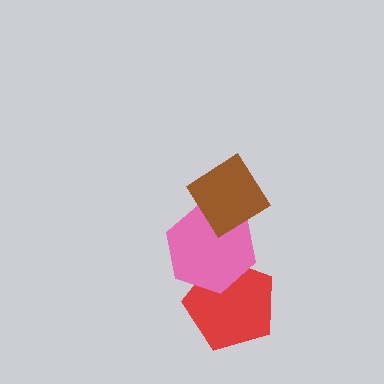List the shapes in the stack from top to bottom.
From top to bottom: the brown diamond, the pink hexagon, the red pentagon.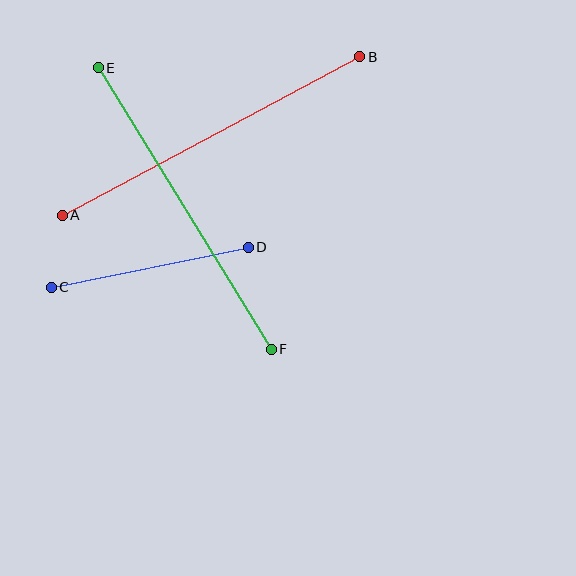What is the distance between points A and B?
The distance is approximately 337 pixels.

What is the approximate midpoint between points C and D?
The midpoint is at approximately (150, 267) pixels.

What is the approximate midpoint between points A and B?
The midpoint is at approximately (211, 136) pixels.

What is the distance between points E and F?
The distance is approximately 330 pixels.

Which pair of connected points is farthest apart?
Points A and B are farthest apart.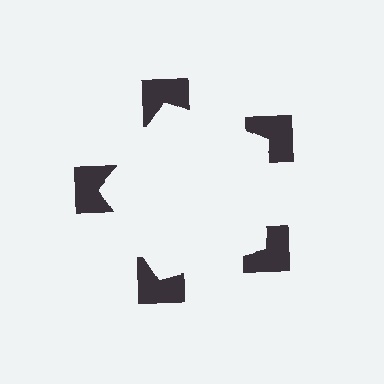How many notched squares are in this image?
There are 5 — one at each vertex of the illusory pentagon.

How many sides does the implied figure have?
5 sides.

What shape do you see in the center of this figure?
An illusory pentagon — its edges are inferred from the aligned wedge cuts in the notched squares, not physically drawn.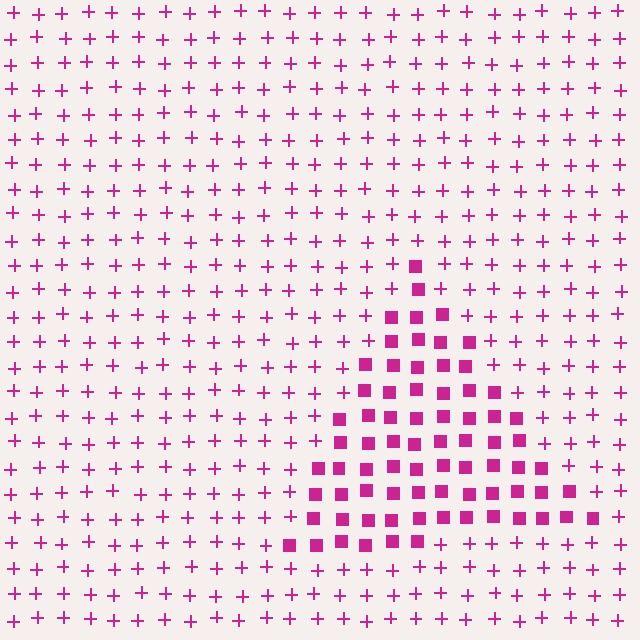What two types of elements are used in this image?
The image uses squares inside the triangle region and plus signs outside it.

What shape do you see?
I see a triangle.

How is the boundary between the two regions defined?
The boundary is defined by a change in element shape: squares inside vs. plus signs outside. All elements share the same color and spacing.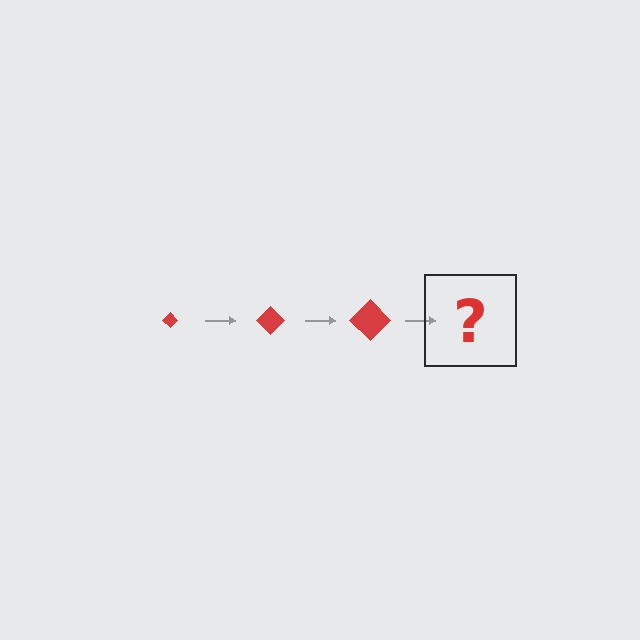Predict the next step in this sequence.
The next step is a red diamond, larger than the previous one.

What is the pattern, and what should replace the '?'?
The pattern is that the diamond gets progressively larger each step. The '?' should be a red diamond, larger than the previous one.